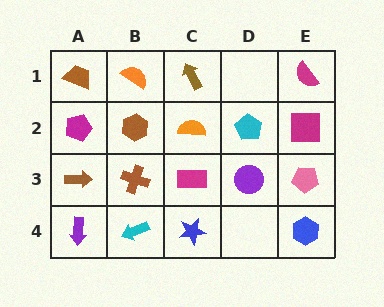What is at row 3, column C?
A magenta rectangle.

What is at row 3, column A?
A brown arrow.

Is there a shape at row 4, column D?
No, that cell is empty.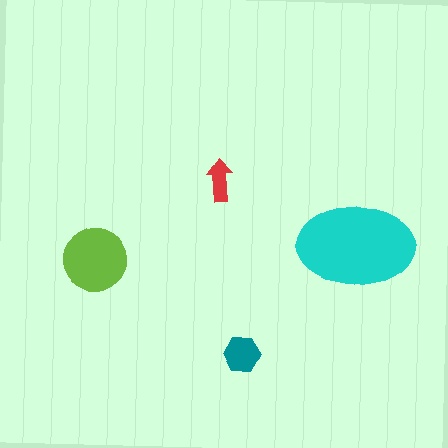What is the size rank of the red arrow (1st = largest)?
4th.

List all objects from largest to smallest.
The cyan ellipse, the lime circle, the teal hexagon, the red arrow.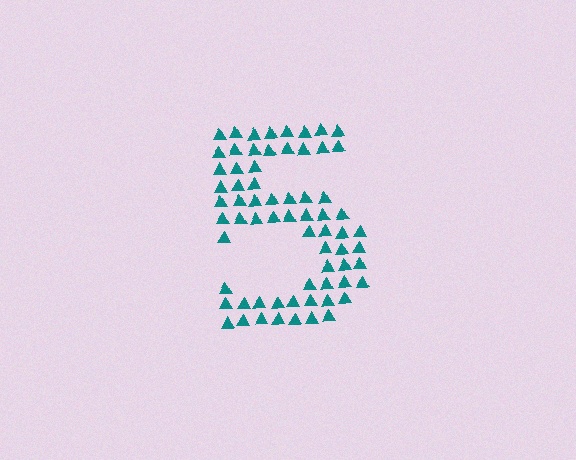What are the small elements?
The small elements are triangles.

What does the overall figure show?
The overall figure shows the digit 5.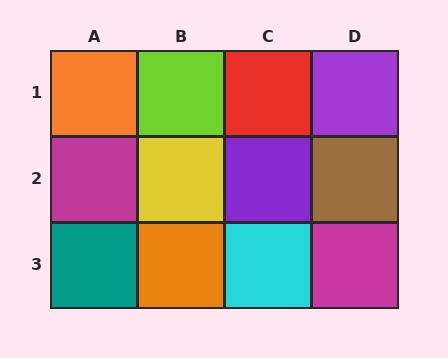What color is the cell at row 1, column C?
Red.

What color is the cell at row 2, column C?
Purple.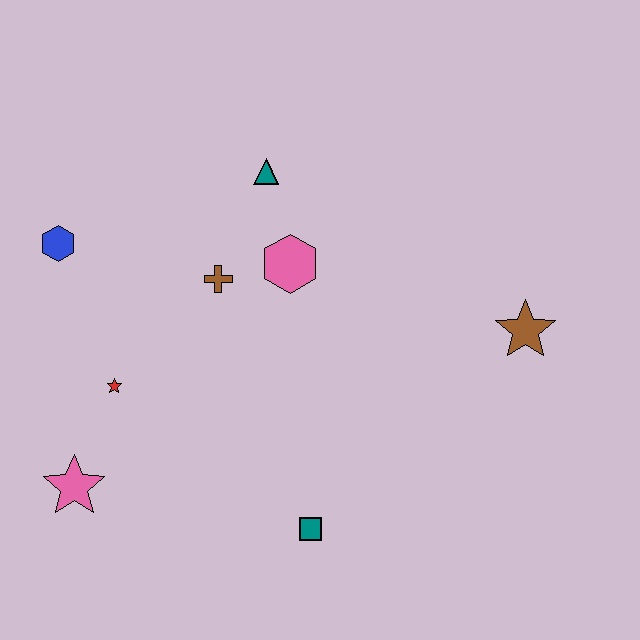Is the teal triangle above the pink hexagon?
Yes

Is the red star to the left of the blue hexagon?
No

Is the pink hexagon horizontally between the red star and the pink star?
No